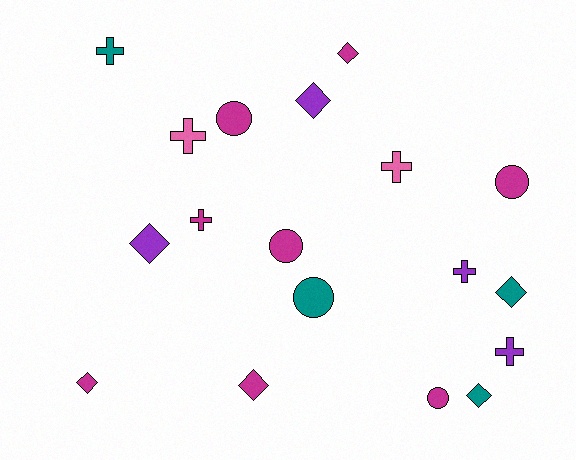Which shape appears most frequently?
Diamond, with 7 objects.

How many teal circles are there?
There is 1 teal circle.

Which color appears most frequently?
Magenta, with 8 objects.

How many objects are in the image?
There are 18 objects.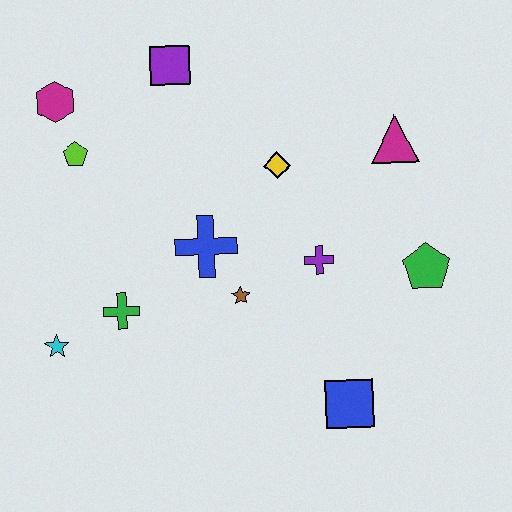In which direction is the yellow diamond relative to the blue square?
The yellow diamond is above the blue square.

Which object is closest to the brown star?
The blue cross is closest to the brown star.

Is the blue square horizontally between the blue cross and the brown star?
No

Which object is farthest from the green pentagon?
The magenta hexagon is farthest from the green pentagon.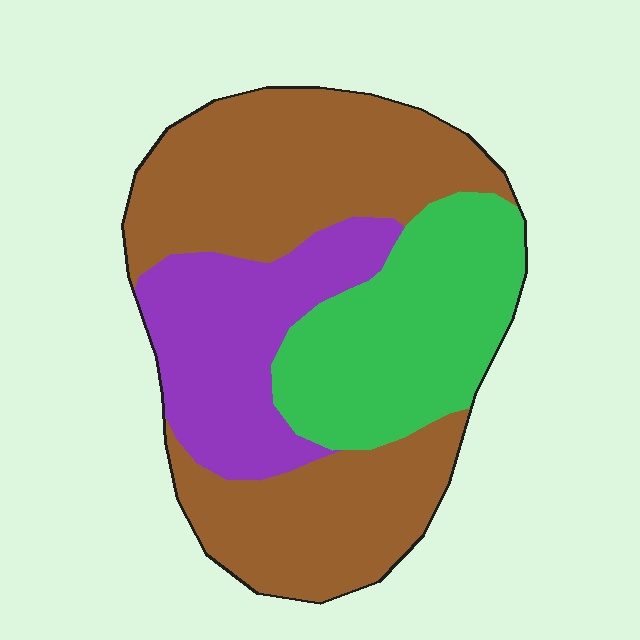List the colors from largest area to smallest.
From largest to smallest: brown, green, purple.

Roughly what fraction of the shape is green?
Green covers around 25% of the shape.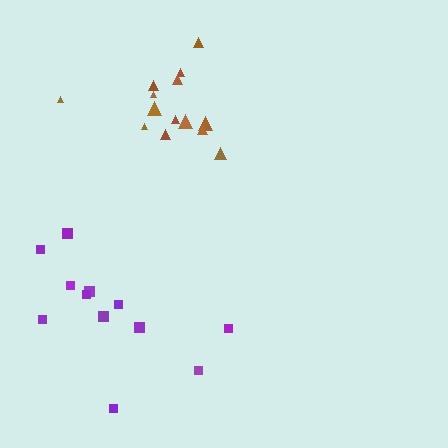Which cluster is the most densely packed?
Brown.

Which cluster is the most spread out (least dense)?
Purple.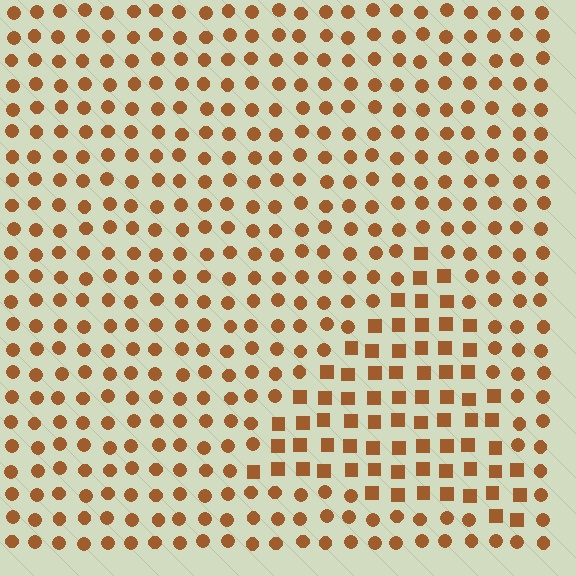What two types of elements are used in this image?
The image uses squares inside the triangle region and circles outside it.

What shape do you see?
I see a triangle.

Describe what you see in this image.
The image is filled with small brown elements arranged in a uniform grid. A triangle-shaped region contains squares, while the surrounding area contains circles. The boundary is defined purely by the change in element shape.